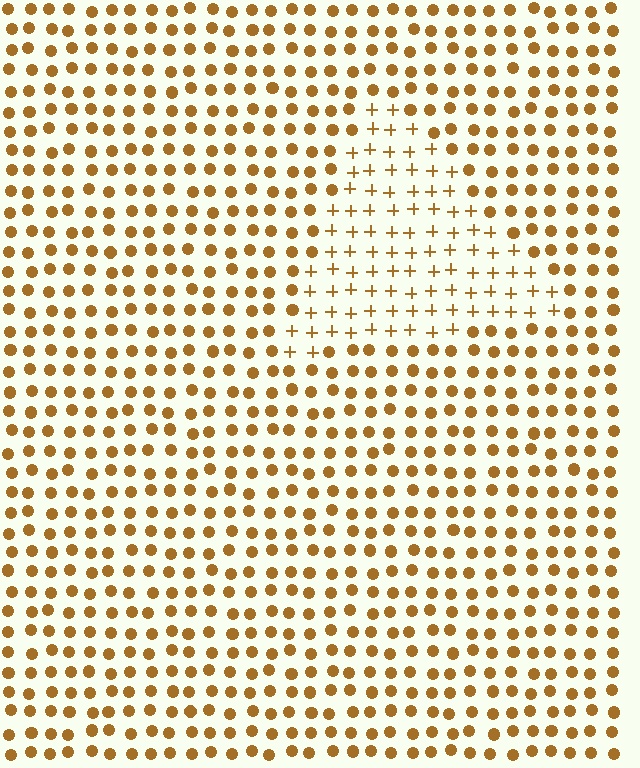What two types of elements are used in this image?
The image uses plus signs inside the triangle region and circles outside it.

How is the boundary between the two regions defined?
The boundary is defined by a change in element shape: plus signs inside vs. circles outside. All elements share the same color and spacing.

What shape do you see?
I see a triangle.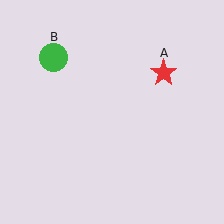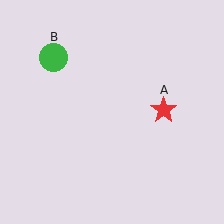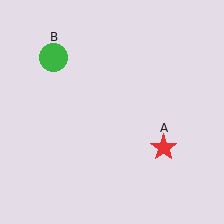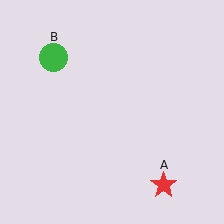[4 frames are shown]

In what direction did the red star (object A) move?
The red star (object A) moved down.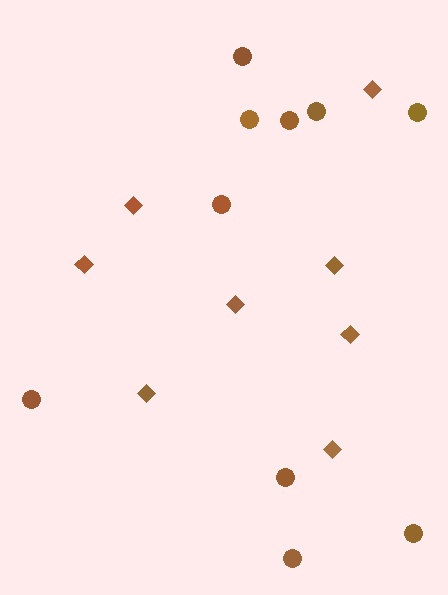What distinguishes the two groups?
There are 2 groups: one group of circles (10) and one group of diamonds (8).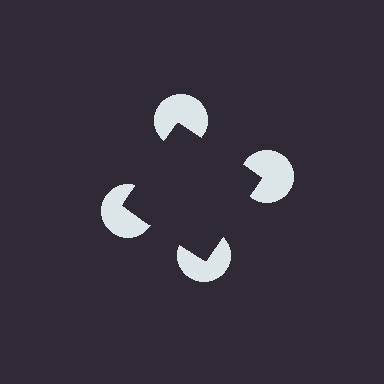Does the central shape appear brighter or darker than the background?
It typically appears slightly darker than the background, even though no actual brightness change is drawn.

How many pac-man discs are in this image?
There are 4 — one at each vertex of the illusory square.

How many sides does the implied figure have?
4 sides.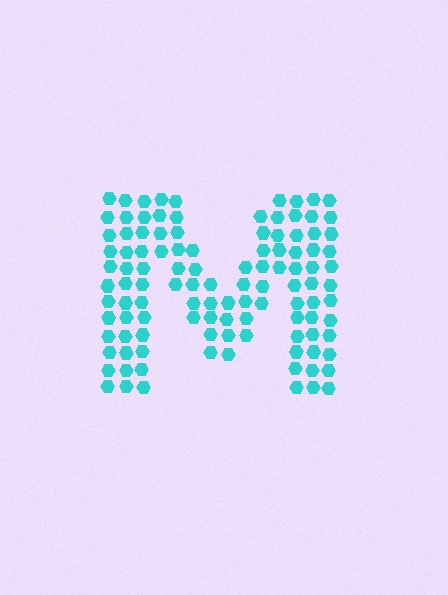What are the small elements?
The small elements are hexagons.